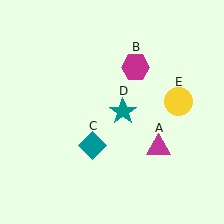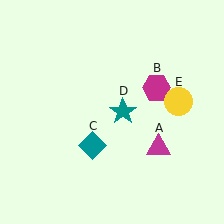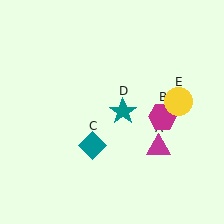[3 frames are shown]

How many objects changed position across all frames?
1 object changed position: magenta hexagon (object B).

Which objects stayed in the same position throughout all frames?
Magenta triangle (object A) and teal diamond (object C) and teal star (object D) and yellow circle (object E) remained stationary.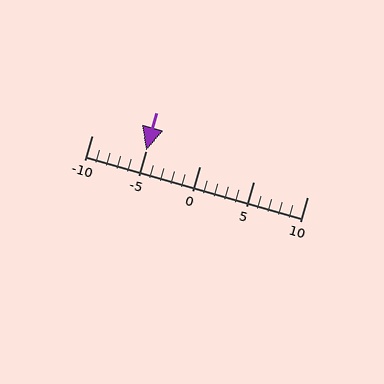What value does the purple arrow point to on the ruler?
The purple arrow points to approximately -5.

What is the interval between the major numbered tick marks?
The major tick marks are spaced 5 units apart.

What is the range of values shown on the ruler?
The ruler shows values from -10 to 10.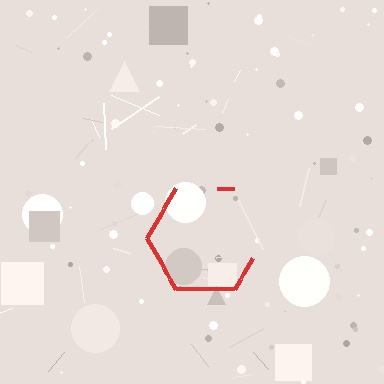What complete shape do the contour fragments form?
The contour fragments form a hexagon.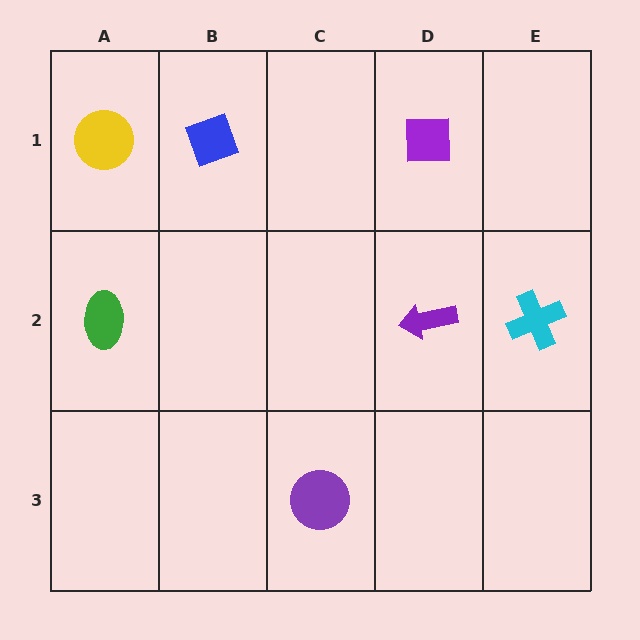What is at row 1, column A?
A yellow circle.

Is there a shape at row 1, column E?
No, that cell is empty.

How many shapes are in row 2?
3 shapes.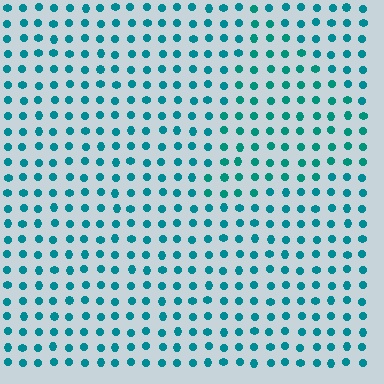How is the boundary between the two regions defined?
The boundary is defined purely by a slight shift in hue (about 14 degrees). Spacing, size, and orientation are identical on both sides.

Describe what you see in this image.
The image is filled with small teal elements in a uniform arrangement. A triangle-shaped region is visible where the elements are tinted to a slightly different hue, forming a subtle color boundary.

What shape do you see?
I see a triangle.